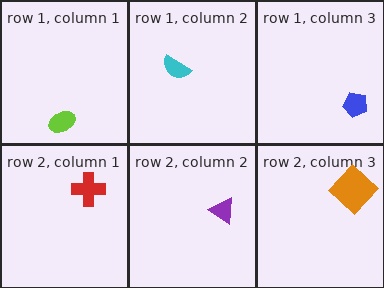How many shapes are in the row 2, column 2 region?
1.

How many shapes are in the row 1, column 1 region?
1.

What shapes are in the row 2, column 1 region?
The red cross.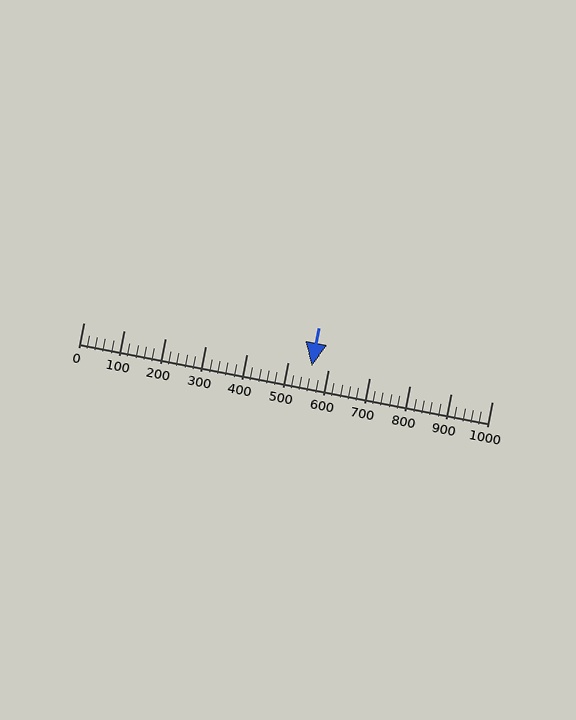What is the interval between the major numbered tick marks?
The major tick marks are spaced 100 units apart.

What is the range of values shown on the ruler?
The ruler shows values from 0 to 1000.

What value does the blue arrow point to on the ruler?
The blue arrow points to approximately 560.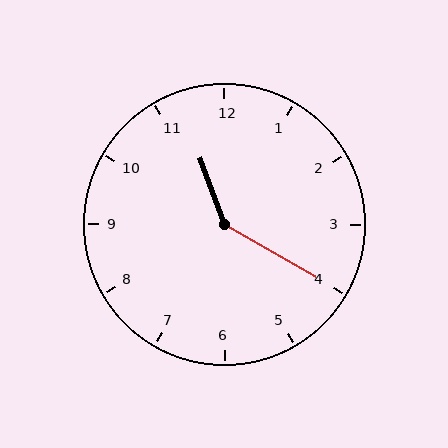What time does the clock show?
11:20.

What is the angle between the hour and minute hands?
Approximately 140 degrees.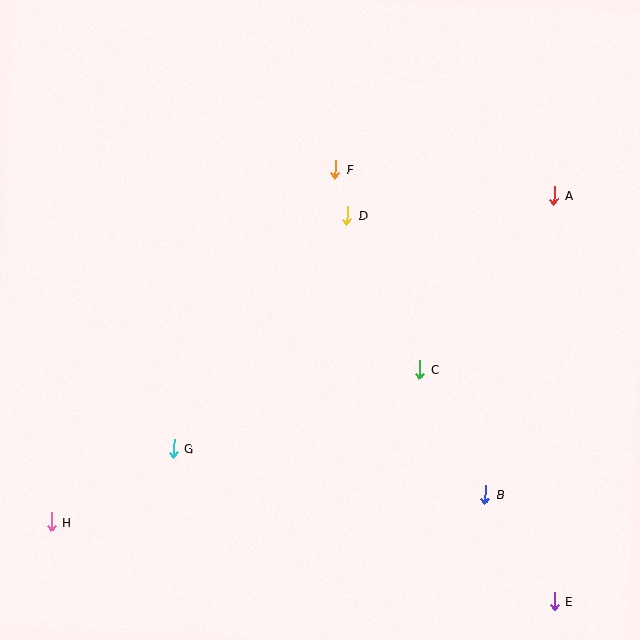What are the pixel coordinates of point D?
Point D is at (347, 216).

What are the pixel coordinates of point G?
Point G is at (173, 448).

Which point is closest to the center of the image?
Point D at (347, 216) is closest to the center.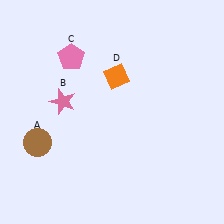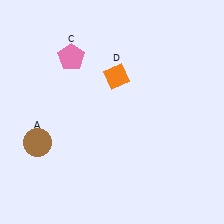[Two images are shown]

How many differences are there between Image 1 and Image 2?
There is 1 difference between the two images.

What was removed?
The pink star (B) was removed in Image 2.